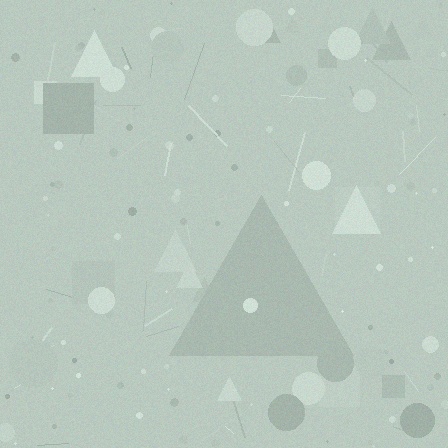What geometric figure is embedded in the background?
A triangle is embedded in the background.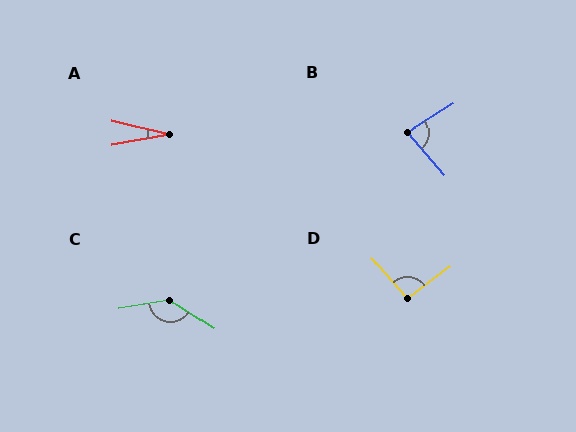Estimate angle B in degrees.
Approximately 81 degrees.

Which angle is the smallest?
A, at approximately 24 degrees.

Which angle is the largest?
C, at approximately 138 degrees.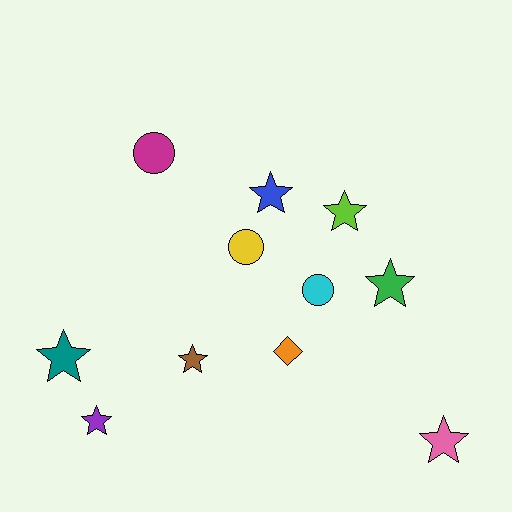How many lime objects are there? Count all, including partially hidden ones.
There is 1 lime object.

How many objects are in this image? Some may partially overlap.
There are 11 objects.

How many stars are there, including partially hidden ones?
There are 7 stars.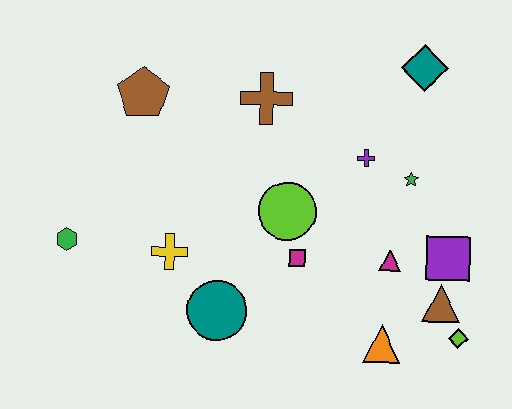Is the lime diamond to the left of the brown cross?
No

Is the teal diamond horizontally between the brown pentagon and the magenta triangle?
No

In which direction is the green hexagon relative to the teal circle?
The green hexagon is to the left of the teal circle.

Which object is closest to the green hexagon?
The yellow cross is closest to the green hexagon.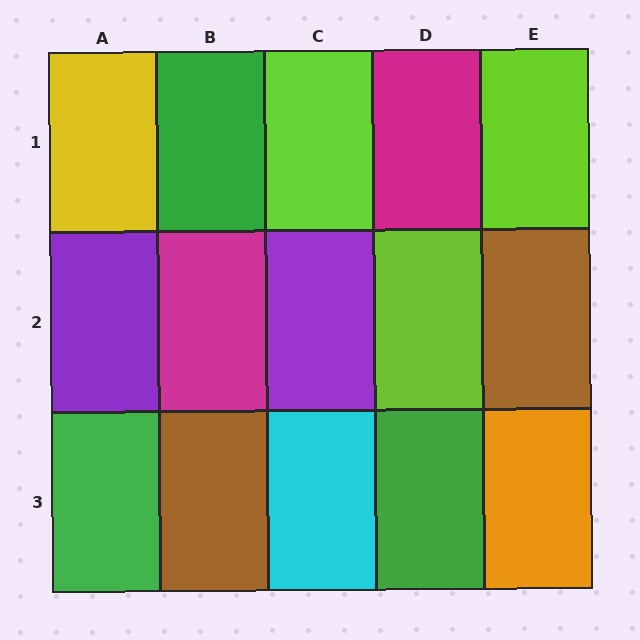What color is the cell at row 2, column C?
Purple.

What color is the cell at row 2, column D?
Lime.